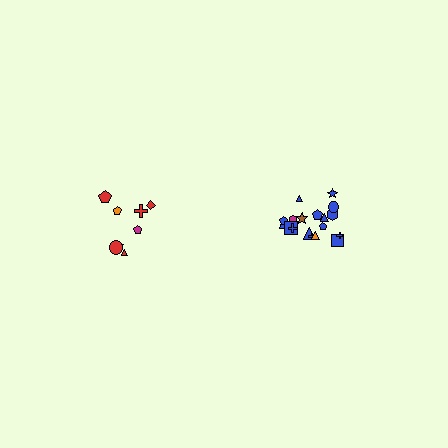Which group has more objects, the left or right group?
The right group.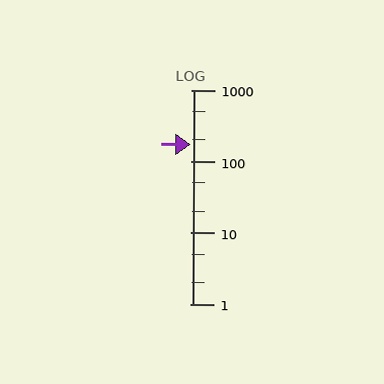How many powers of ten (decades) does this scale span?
The scale spans 3 decades, from 1 to 1000.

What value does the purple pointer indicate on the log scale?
The pointer indicates approximately 170.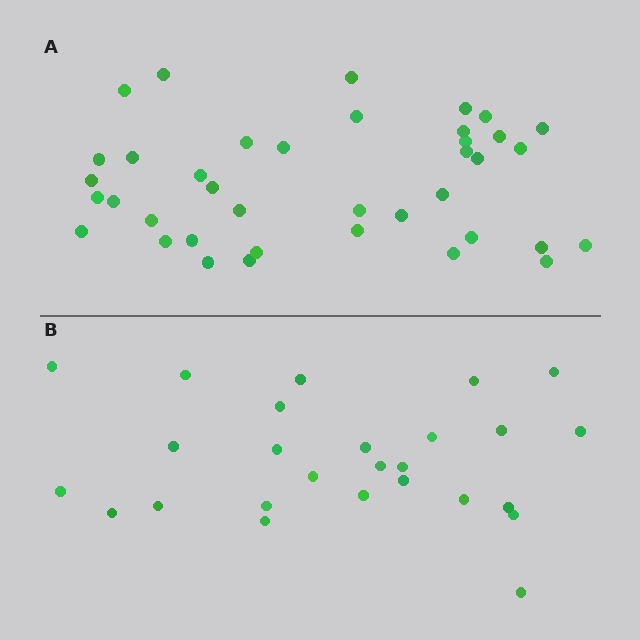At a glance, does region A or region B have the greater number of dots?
Region A (the top region) has more dots.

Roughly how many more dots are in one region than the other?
Region A has approximately 15 more dots than region B.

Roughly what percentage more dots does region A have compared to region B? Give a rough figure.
About 50% more.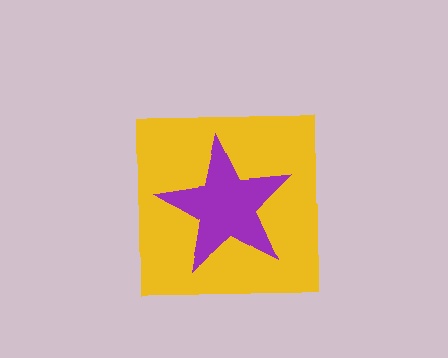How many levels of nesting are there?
2.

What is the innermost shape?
The purple star.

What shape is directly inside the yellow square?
The purple star.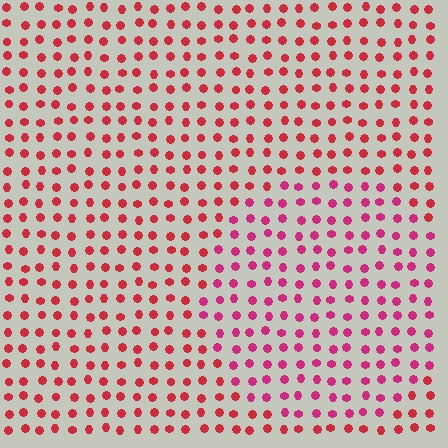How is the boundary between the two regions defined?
The boundary is defined purely by a slight shift in hue (about 25 degrees). Spacing, size, and orientation are identical on both sides.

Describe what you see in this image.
The image is filled with small red elements in a uniform arrangement. A circle-shaped region is visible where the elements are tinted to a slightly different hue, forming a subtle color boundary.